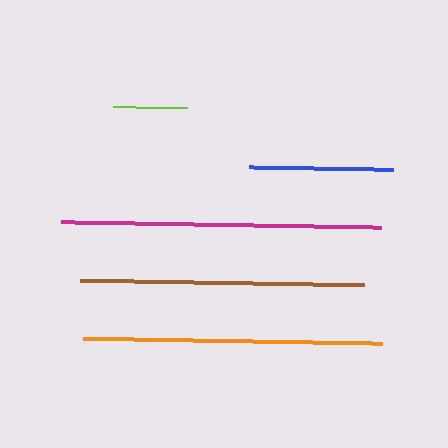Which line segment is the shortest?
The lime line is the shortest at approximately 74 pixels.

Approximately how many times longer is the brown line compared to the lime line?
The brown line is approximately 3.8 times the length of the lime line.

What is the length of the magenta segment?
The magenta segment is approximately 321 pixels long.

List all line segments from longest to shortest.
From longest to shortest: magenta, orange, brown, blue, lime.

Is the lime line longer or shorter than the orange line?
The orange line is longer than the lime line.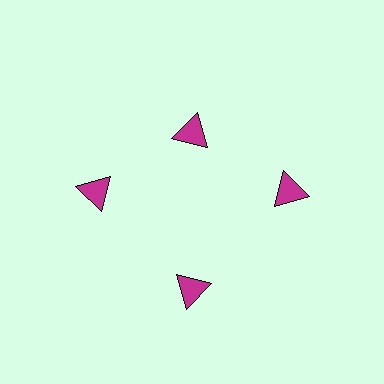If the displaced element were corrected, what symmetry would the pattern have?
It would have 4-fold rotational symmetry — the pattern would map onto itself every 90 degrees.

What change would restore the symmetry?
The symmetry would be restored by moving it outward, back onto the ring so that all 4 triangles sit at equal angles and equal distance from the center.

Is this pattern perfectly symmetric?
No. The 4 magenta triangles are arranged in a ring, but one element near the 12 o'clock position is pulled inward toward the center, breaking the 4-fold rotational symmetry.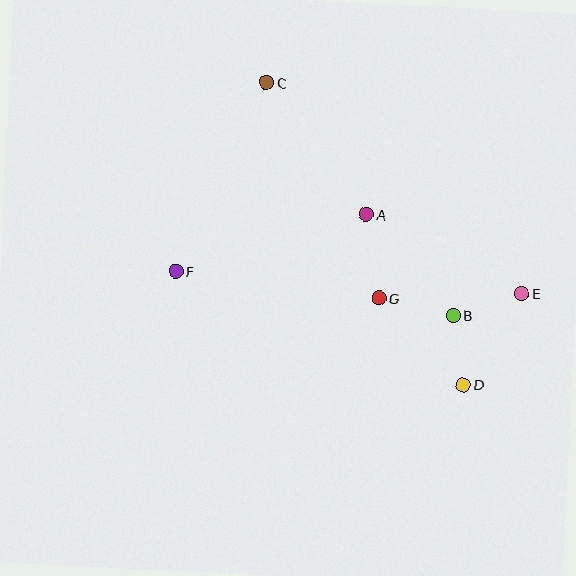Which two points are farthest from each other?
Points C and D are farthest from each other.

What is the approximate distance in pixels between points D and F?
The distance between D and F is approximately 309 pixels.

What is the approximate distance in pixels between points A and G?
The distance between A and G is approximately 85 pixels.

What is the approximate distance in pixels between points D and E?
The distance between D and E is approximately 108 pixels.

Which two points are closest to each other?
Points B and D are closest to each other.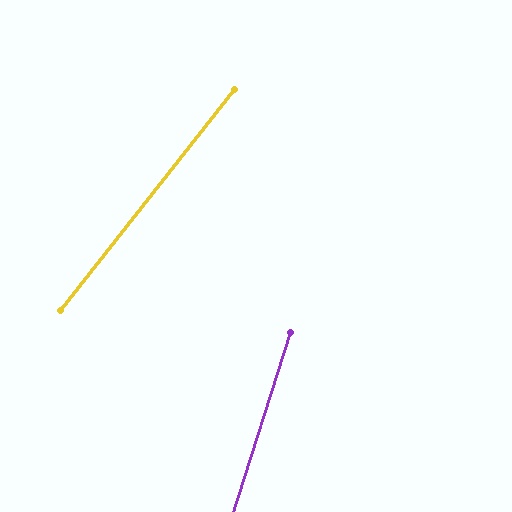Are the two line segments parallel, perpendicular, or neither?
Neither parallel nor perpendicular — they differ by about 21°.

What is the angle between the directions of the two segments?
Approximately 21 degrees.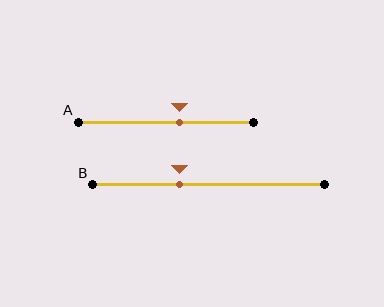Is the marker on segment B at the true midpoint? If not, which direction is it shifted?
No, the marker on segment B is shifted to the left by about 12% of the segment length.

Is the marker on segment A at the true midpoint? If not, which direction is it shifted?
No, the marker on segment A is shifted to the right by about 8% of the segment length.